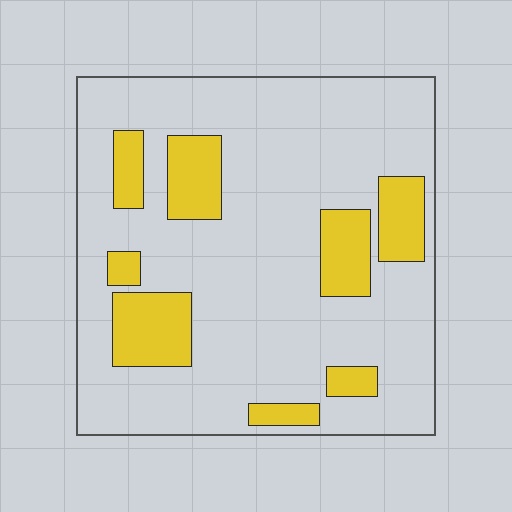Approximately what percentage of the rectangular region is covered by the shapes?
Approximately 20%.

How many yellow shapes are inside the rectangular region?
8.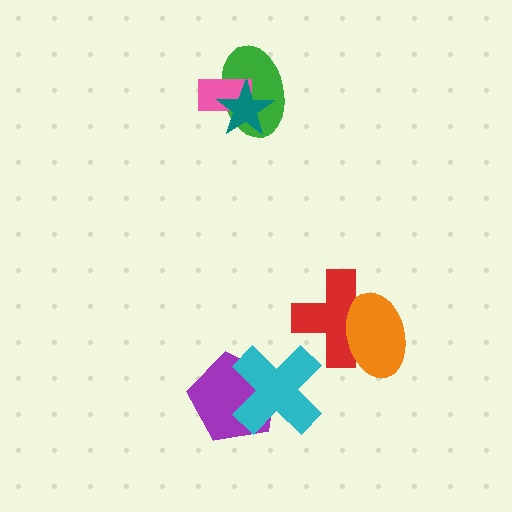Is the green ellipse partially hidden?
Yes, it is partially covered by another shape.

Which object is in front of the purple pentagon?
The cyan cross is in front of the purple pentagon.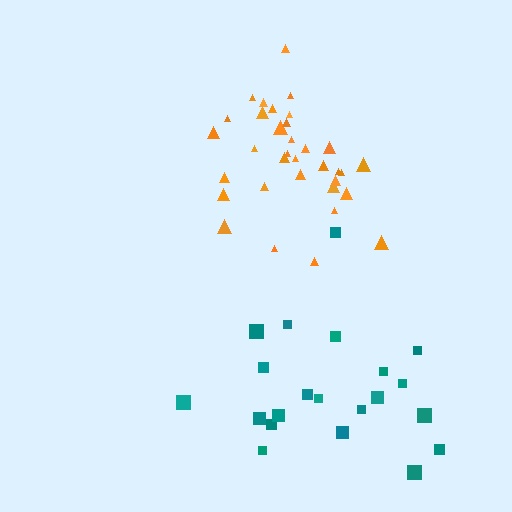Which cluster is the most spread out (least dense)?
Teal.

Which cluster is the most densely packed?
Orange.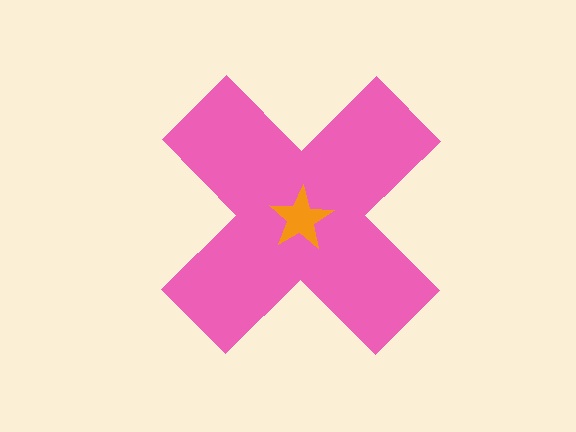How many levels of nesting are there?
2.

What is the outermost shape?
The pink cross.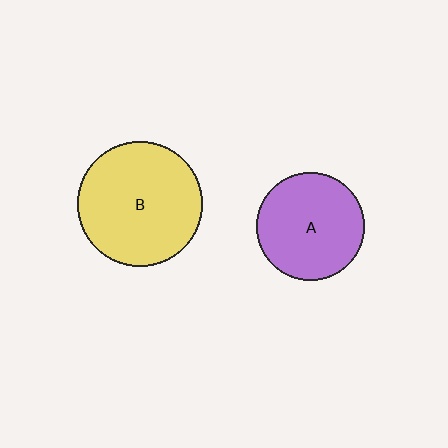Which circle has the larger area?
Circle B (yellow).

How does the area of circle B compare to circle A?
Approximately 1.3 times.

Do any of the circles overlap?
No, none of the circles overlap.